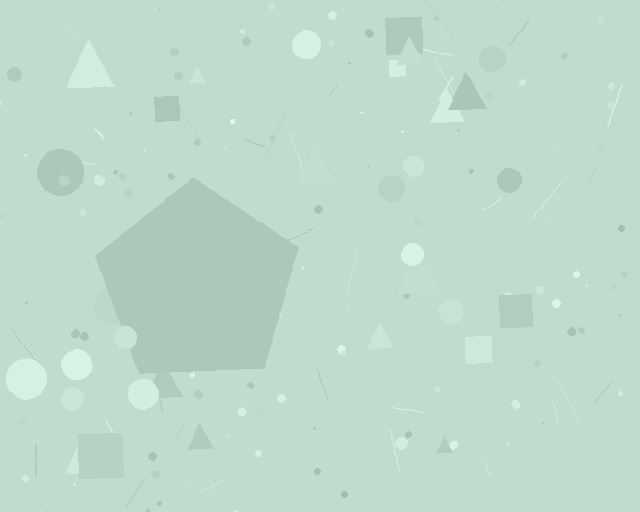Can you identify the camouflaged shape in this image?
The camouflaged shape is a pentagon.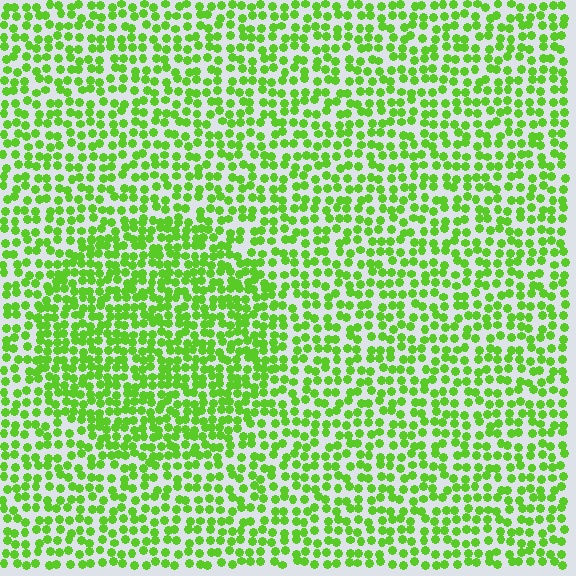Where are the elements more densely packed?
The elements are more densely packed inside the circle boundary.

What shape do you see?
I see a circle.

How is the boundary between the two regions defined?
The boundary is defined by a change in element density (approximately 1.5x ratio). All elements are the same color, size, and shape.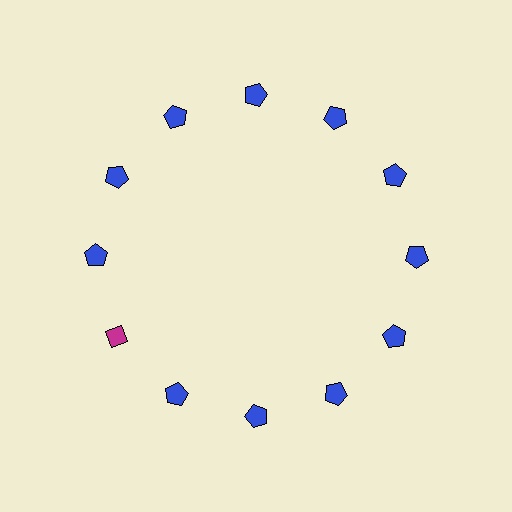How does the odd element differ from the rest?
It differs in both color (magenta instead of blue) and shape (diamond instead of pentagon).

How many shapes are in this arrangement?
There are 12 shapes arranged in a ring pattern.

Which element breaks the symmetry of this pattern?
The magenta diamond at roughly the 8 o'clock position breaks the symmetry. All other shapes are blue pentagons.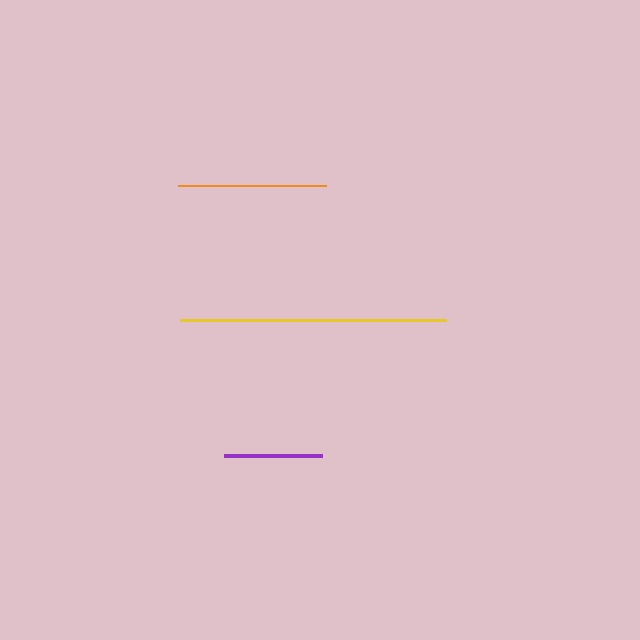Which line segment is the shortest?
The purple line is the shortest at approximately 98 pixels.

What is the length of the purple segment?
The purple segment is approximately 98 pixels long.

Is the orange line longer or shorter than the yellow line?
The yellow line is longer than the orange line.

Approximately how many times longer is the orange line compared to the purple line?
The orange line is approximately 1.5 times the length of the purple line.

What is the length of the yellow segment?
The yellow segment is approximately 266 pixels long.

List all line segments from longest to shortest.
From longest to shortest: yellow, orange, purple.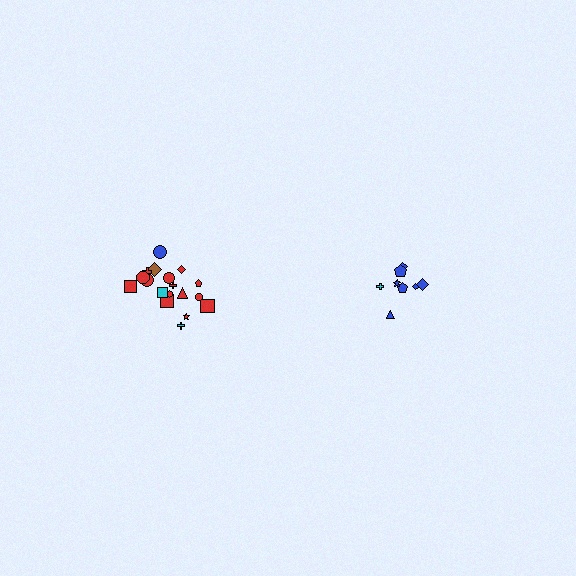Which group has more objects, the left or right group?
The left group.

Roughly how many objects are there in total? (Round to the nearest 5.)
Roughly 25 objects in total.